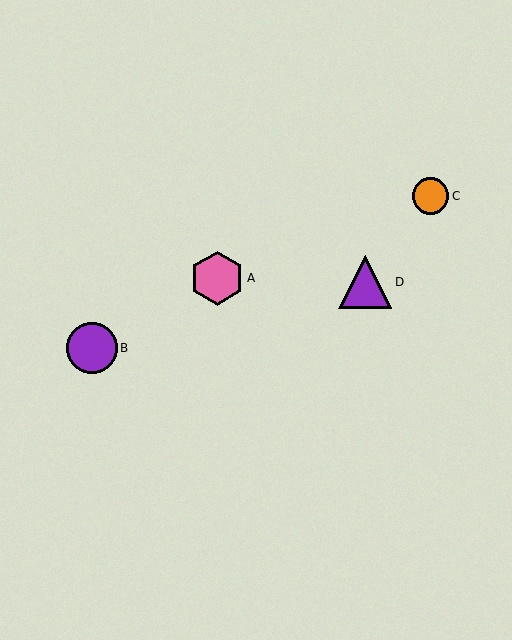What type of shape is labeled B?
Shape B is a purple circle.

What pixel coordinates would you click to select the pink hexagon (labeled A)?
Click at (217, 278) to select the pink hexagon A.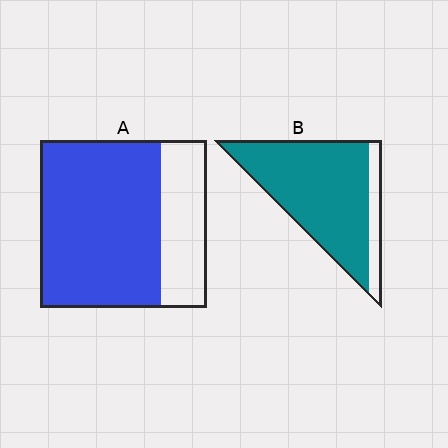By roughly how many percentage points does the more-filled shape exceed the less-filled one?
By roughly 15 percentage points (B over A).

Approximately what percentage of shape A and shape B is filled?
A is approximately 70% and B is approximately 85%.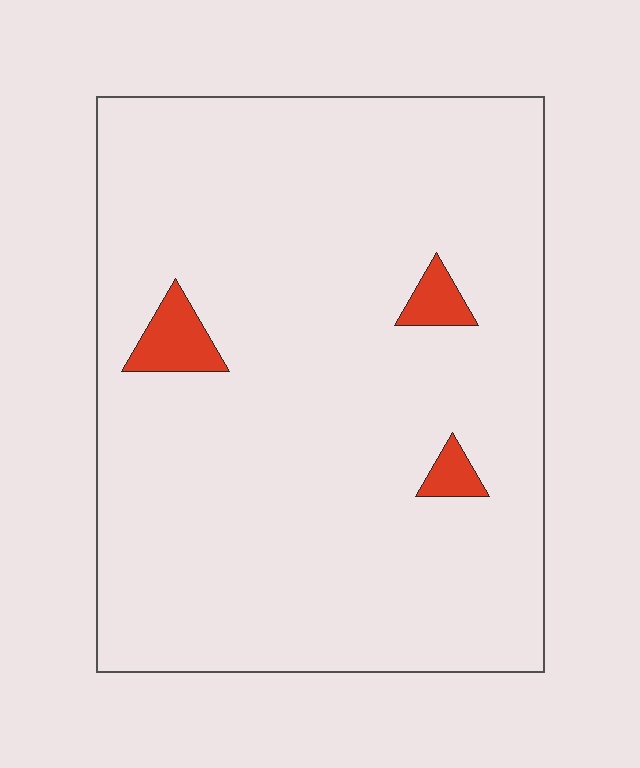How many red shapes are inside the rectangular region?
3.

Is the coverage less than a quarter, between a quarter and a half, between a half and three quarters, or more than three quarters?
Less than a quarter.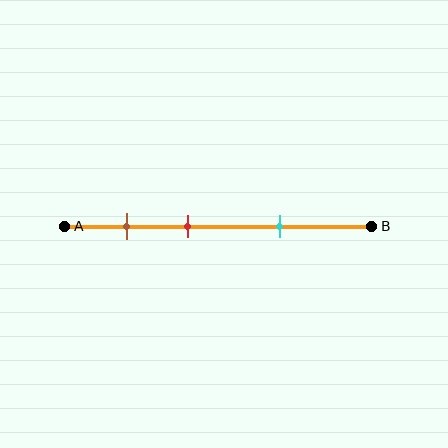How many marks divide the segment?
There are 3 marks dividing the segment.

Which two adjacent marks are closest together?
The brown and red marks are the closest adjacent pair.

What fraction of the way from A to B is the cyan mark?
The cyan mark is approximately 70% (0.7) of the way from A to B.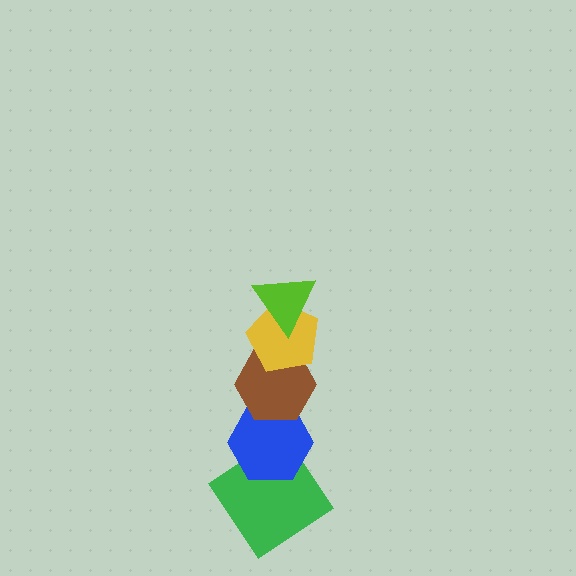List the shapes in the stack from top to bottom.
From top to bottom: the lime triangle, the yellow pentagon, the brown hexagon, the blue hexagon, the green diamond.